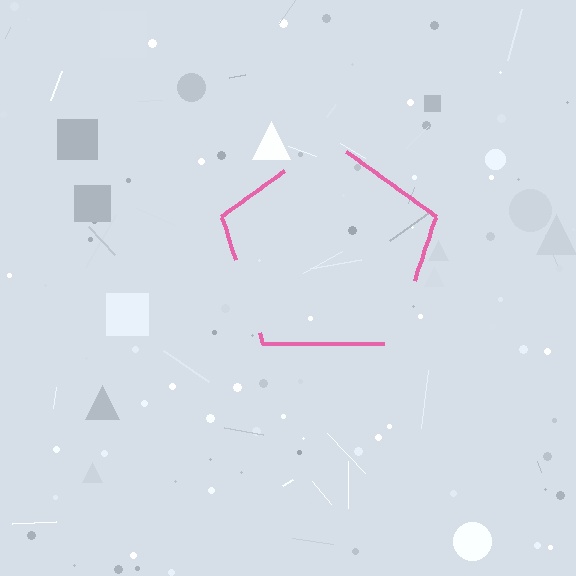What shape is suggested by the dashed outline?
The dashed outline suggests a pentagon.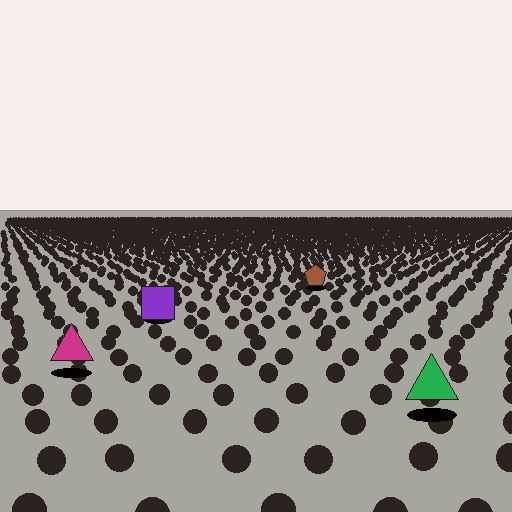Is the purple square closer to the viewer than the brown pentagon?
Yes. The purple square is closer — you can tell from the texture gradient: the ground texture is coarser near it.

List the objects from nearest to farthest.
From nearest to farthest: the green triangle, the magenta triangle, the purple square, the brown pentagon.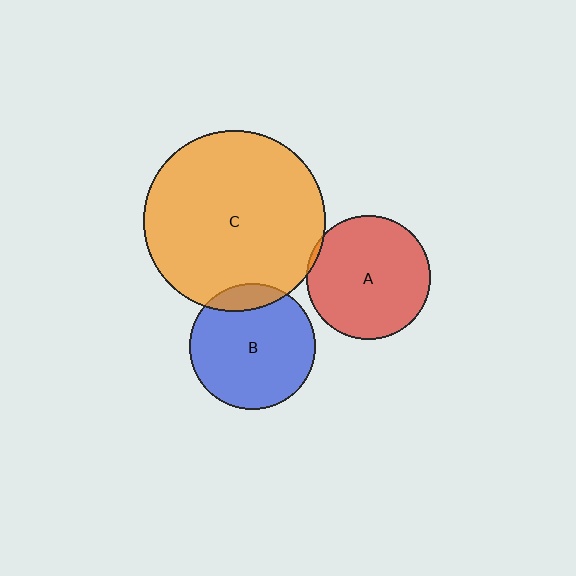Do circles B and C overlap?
Yes.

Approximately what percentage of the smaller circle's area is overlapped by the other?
Approximately 10%.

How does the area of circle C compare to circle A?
Approximately 2.1 times.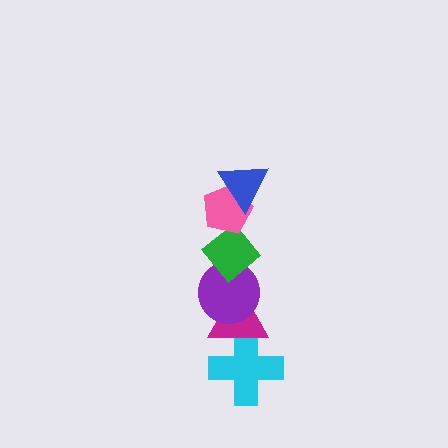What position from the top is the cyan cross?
The cyan cross is 6th from the top.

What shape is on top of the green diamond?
The pink pentagon is on top of the green diamond.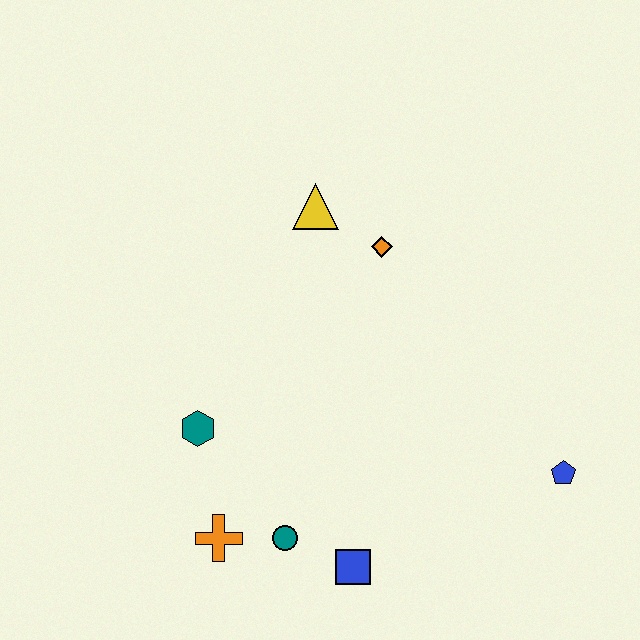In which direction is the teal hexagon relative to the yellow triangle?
The teal hexagon is below the yellow triangle.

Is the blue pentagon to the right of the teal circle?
Yes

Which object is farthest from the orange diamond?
The orange cross is farthest from the orange diamond.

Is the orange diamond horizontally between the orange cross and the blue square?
No